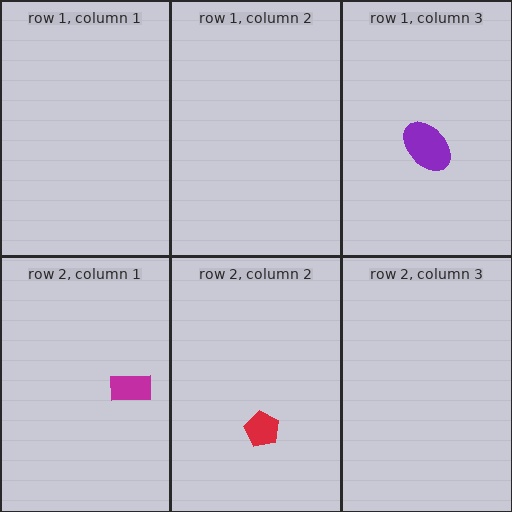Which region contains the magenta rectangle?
The row 2, column 1 region.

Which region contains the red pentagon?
The row 2, column 2 region.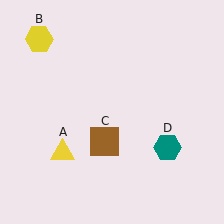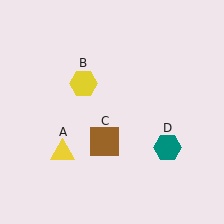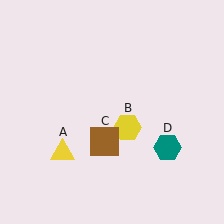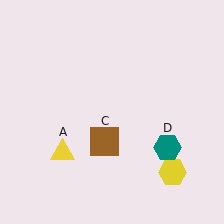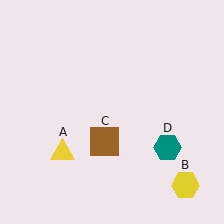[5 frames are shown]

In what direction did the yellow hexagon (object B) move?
The yellow hexagon (object B) moved down and to the right.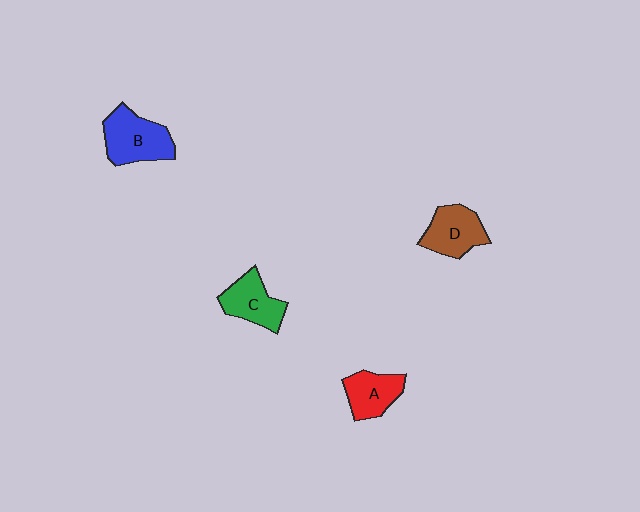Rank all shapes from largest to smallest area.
From largest to smallest: B (blue), D (brown), C (green), A (red).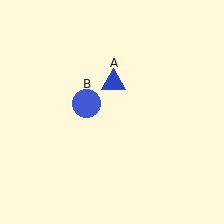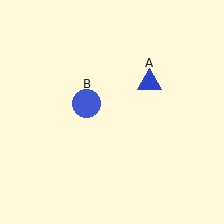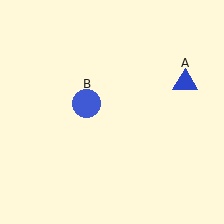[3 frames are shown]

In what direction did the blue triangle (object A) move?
The blue triangle (object A) moved right.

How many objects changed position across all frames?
1 object changed position: blue triangle (object A).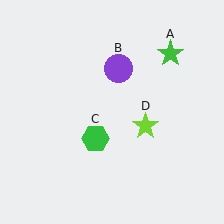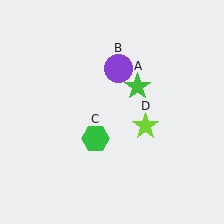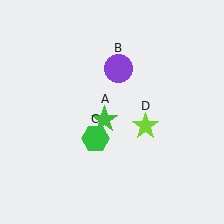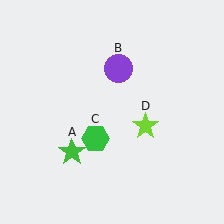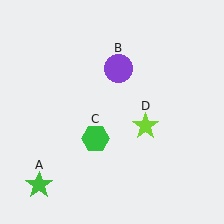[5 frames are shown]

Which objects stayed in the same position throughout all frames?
Purple circle (object B) and green hexagon (object C) and lime star (object D) remained stationary.